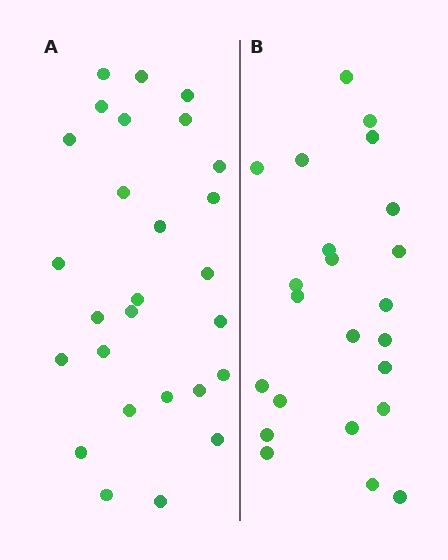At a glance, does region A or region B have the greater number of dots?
Region A (the left region) has more dots.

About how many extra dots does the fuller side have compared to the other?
Region A has about 4 more dots than region B.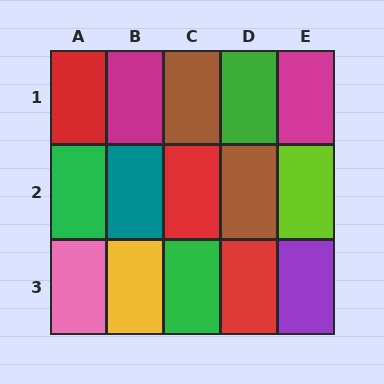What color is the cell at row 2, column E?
Lime.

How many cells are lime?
1 cell is lime.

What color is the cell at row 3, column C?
Green.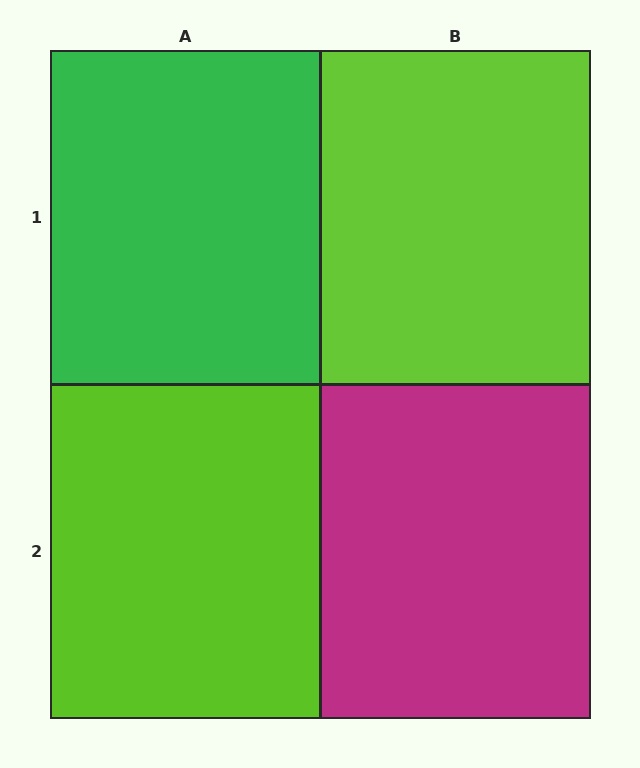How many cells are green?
1 cell is green.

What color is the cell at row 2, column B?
Magenta.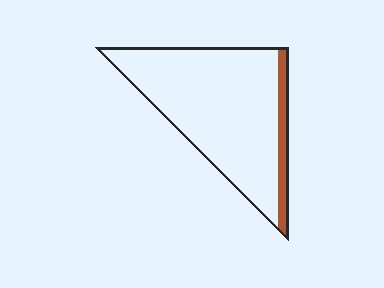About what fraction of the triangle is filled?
About one tenth (1/10).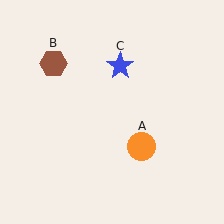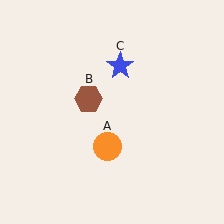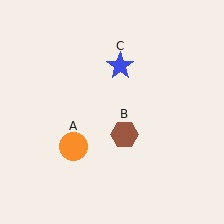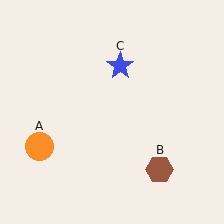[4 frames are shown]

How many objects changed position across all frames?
2 objects changed position: orange circle (object A), brown hexagon (object B).